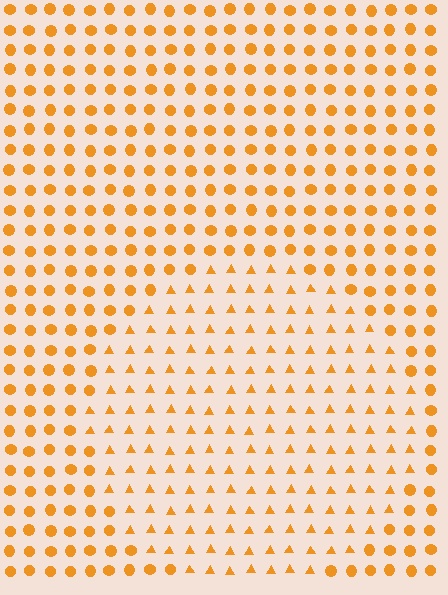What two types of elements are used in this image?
The image uses triangles inside the circle region and circles outside it.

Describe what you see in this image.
The image is filled with small orange elements arranged in a uniform grid. A circle-shaped region contains triangles, while the surrounding area contains circles. The boundary is defined purely by the change in element shape.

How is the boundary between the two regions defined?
The boundary is defined by a change in element shape: triangles inside vs. circles outside. All elements share the same color and spacing.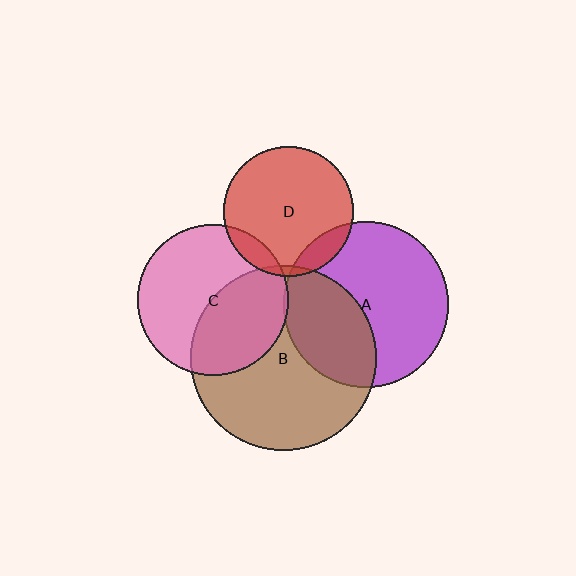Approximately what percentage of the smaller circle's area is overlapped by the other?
Approximately 35%.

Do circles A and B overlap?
Yes.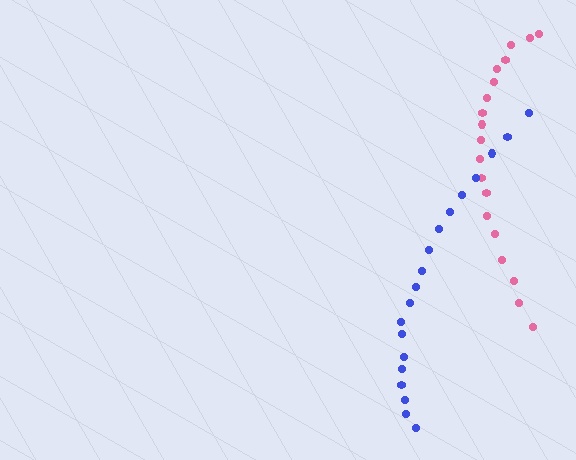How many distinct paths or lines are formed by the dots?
There are 2 distinct paths.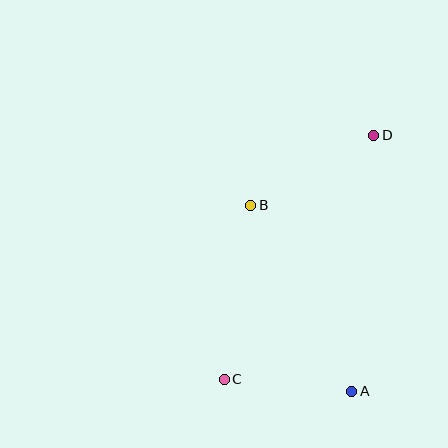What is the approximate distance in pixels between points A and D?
The distance between A and D is approximately 257 pixels.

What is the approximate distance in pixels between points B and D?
The distance between B and D is approximately 142 pixels.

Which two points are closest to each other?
Points A and C are closest to each other.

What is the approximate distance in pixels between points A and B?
The distance between A and B is approximately 212 pixels.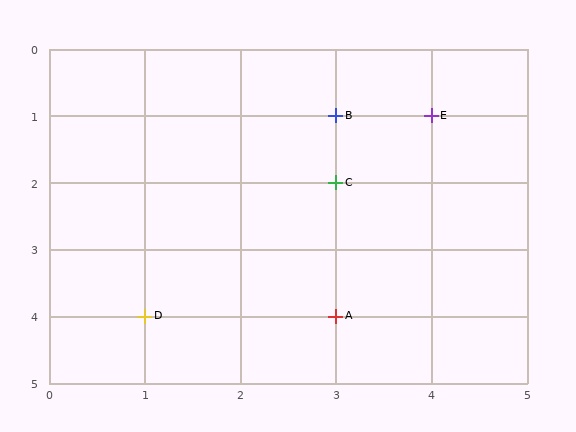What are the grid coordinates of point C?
Point C is at grid coordinates (3, 2).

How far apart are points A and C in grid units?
Points A and C are 2 rows apart.